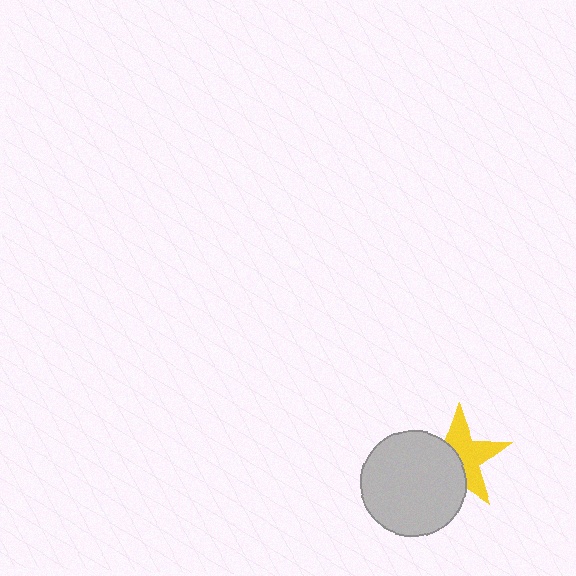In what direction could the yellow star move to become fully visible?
The yellow star could move toward the upper-right. That would shift it out from behind the light gray circle entirely.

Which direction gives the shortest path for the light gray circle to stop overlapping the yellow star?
Moving toward the lower-left gives the shortest separation.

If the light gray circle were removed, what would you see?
You would see the complete yellow star.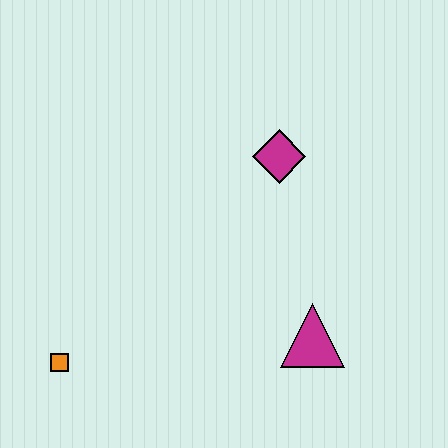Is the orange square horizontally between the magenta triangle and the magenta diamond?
No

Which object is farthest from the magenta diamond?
The orange square is farthest from the magenta diamond.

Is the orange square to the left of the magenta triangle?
Yes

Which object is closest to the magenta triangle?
The magenta diamond is closest to the magenta triangle.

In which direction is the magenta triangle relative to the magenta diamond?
The magenta triangle is below the magenta diamond.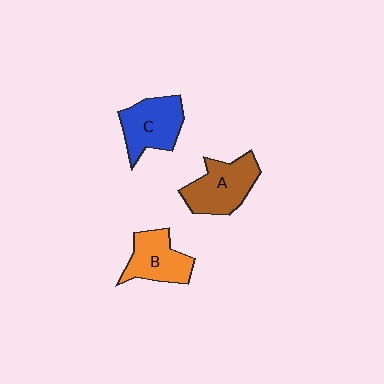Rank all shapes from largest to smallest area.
From largest to smallest: A (brown), C (blue), B (orange).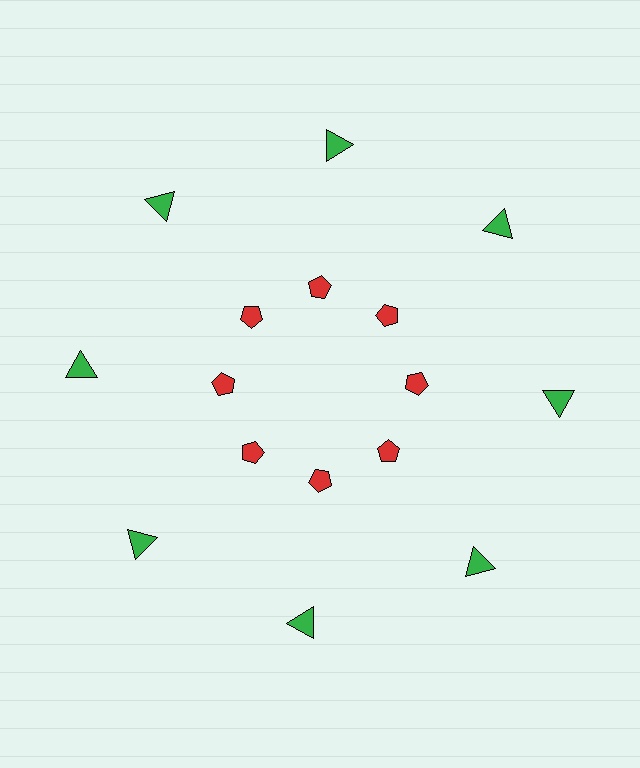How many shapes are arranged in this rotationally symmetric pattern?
There are 16 shapes, arranged in 8 groups of 2.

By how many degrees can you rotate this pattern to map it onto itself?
The pattern maps onto itself every 45 degrees of rotation.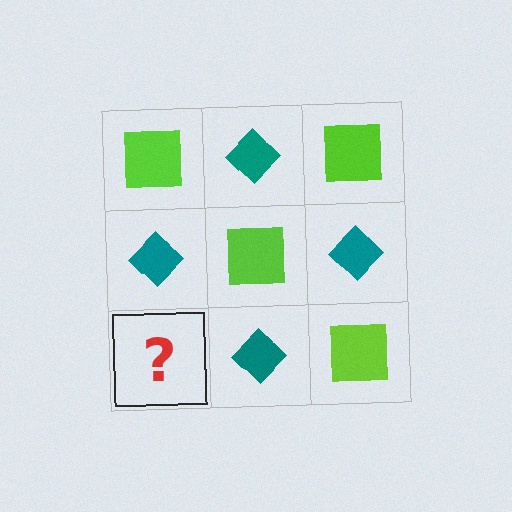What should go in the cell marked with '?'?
The missing cell should contain a lime square.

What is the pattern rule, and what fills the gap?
The rule is that it alternates lime square and teal diamond in a checkerboard pattern. The gap should be filled with a lime square.